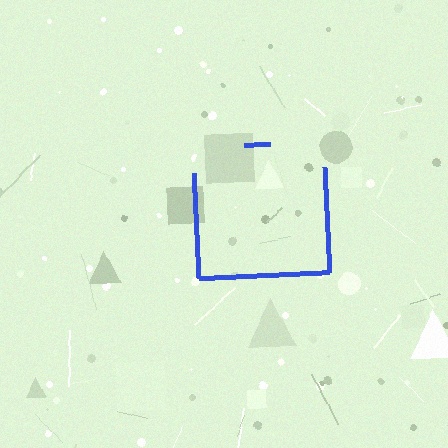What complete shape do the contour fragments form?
The contour fragments form a square.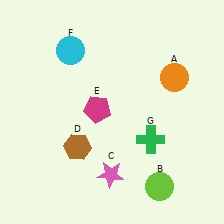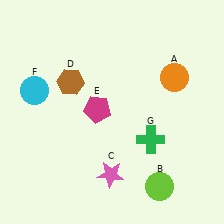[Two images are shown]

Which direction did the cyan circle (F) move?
The cyan circle (F) moved down.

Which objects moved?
The objects that moved are: the brown hexagon (D), the cyan circle (F).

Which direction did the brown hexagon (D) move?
The brown hexagon (D) moved up.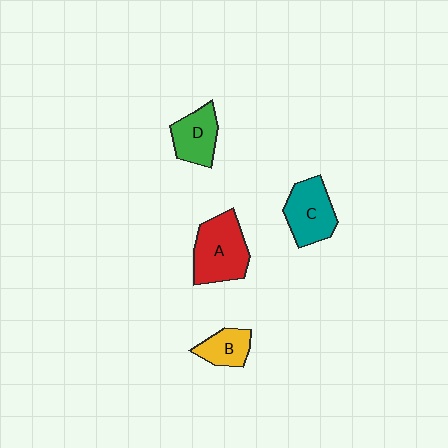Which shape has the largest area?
Shape A (red).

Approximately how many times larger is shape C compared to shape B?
Approximately 1.6 times.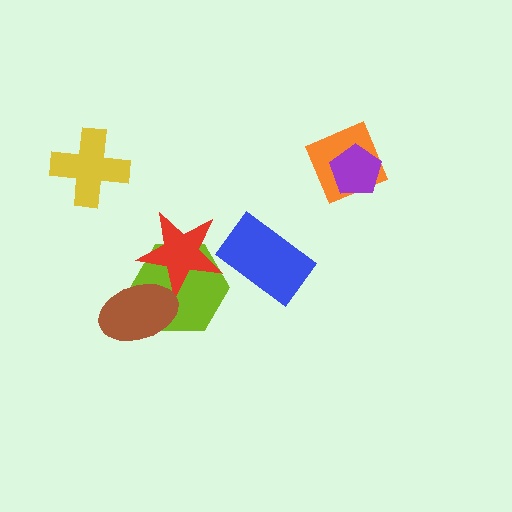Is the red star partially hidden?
Yes, it is partially covered by another shape.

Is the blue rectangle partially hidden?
No, no other shape covers it.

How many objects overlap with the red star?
2 objects overlap with the red star.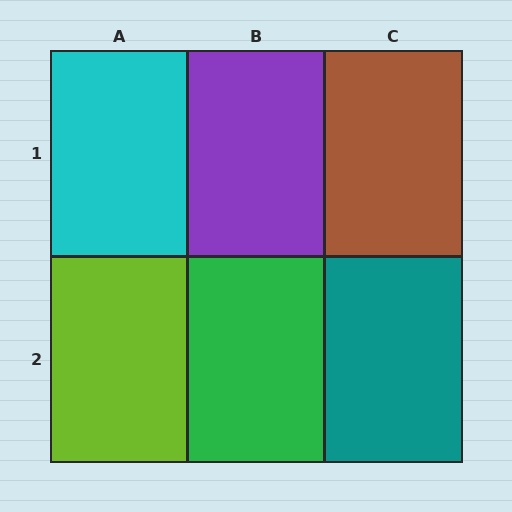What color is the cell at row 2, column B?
Green.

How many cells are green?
1 cell is green.